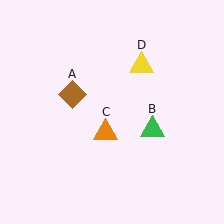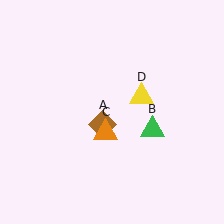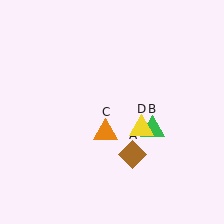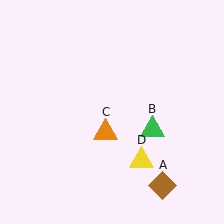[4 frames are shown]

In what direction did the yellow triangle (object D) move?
The yellow triangle (object D) moved down.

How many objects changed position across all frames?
2 objects changed position: brown diamond (object A), yellow triangle (object D).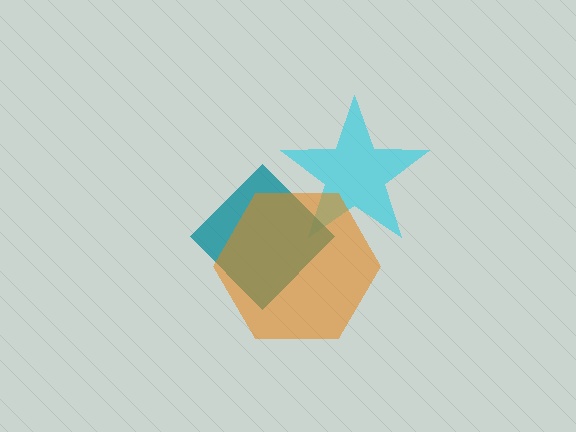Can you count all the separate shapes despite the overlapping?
Yes, there are 3 separate shapes.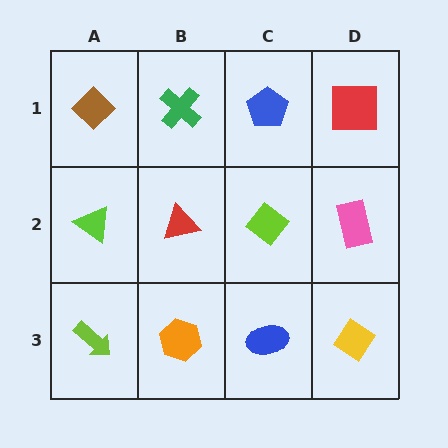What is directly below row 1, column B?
A red triangle.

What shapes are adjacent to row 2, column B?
A green cross (row 1, column B), an orange hexagon (row 3, column B), a lime triangle (row 2, column A), a lime diamond (row 2, column C).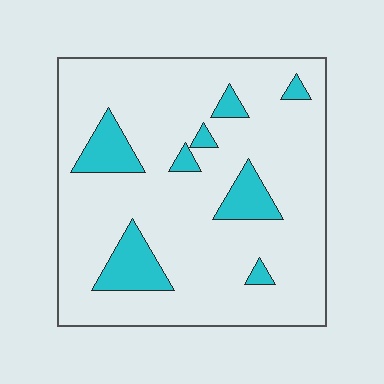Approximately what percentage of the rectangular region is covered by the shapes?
Approximately 15%.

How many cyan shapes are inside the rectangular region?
8.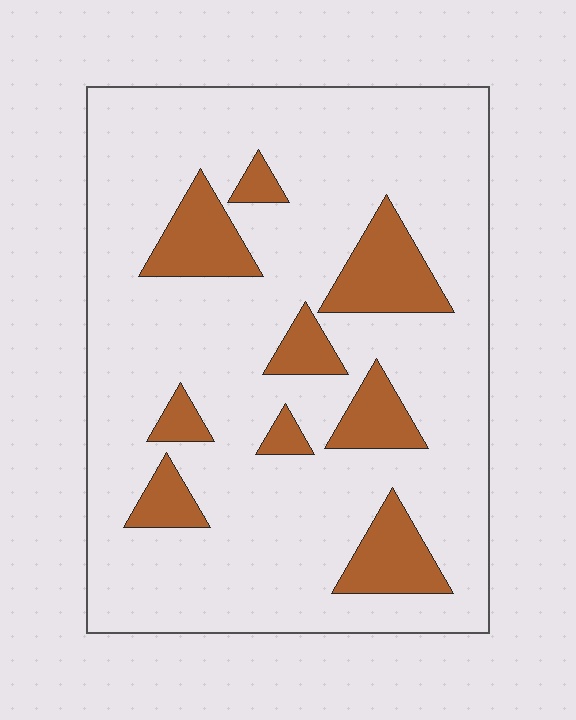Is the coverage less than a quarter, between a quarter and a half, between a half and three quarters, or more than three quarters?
Less than a quarter.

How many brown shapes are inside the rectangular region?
9.